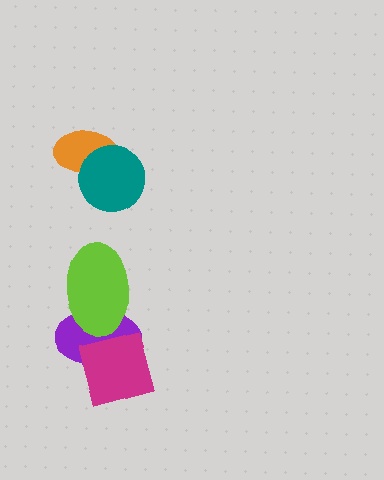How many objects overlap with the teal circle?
1 object overlaps with the teal circle.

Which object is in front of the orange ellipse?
The teal circle is in front of the orange ellipse.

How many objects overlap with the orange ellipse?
1 object overlaps with the orange ellipse.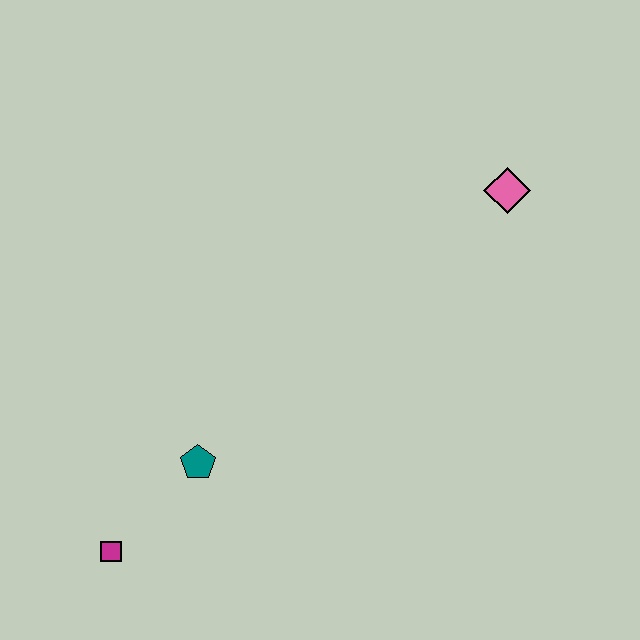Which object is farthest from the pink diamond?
The magenta square is farthest from the pink diamond.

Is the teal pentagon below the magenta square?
No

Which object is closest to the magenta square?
The teal pentagon is closest to the magenta square.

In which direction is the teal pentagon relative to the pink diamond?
The teal pentagon is to the left of the pink diamond.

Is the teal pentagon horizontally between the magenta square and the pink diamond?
Yes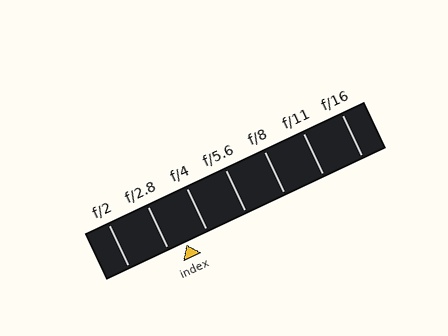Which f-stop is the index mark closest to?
The index mark is closest to f/2.8.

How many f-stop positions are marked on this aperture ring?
There are 7 f-stop positions marked.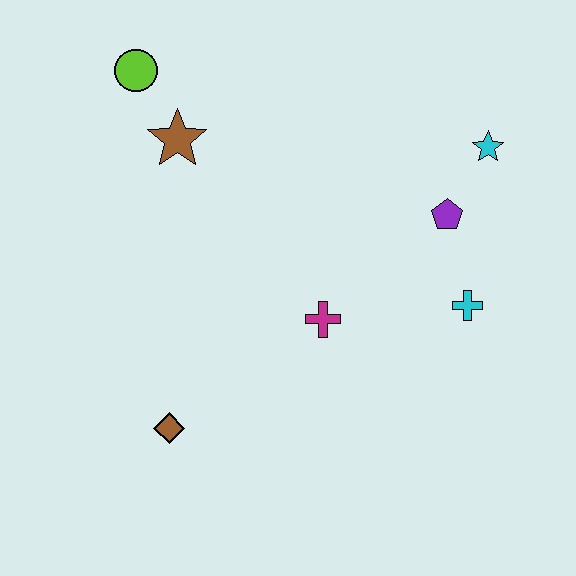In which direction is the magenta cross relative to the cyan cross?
The magenta cross is to the left of the cyan cross.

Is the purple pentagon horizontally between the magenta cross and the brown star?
No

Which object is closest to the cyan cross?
The purple pentagon is closest to the cyan cross.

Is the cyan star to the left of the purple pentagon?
No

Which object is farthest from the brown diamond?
The cyan star is farthest from the brown diamond.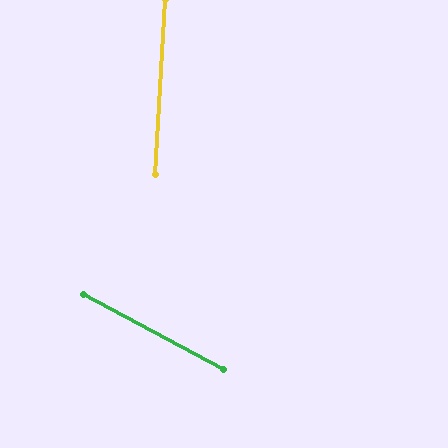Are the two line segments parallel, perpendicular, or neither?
Neither parallel nor perpendicular — they differ by about 65°.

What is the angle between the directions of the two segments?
Approximately 65 degrees.